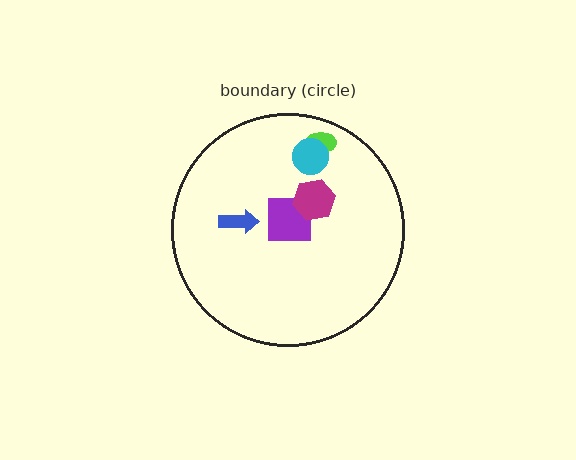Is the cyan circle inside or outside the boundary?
Inside.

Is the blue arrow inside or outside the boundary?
Inside.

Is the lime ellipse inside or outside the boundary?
Inside.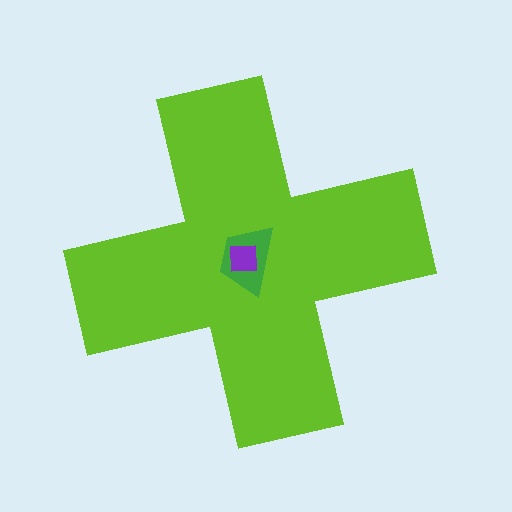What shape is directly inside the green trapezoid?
The purple square.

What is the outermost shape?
The lime cross.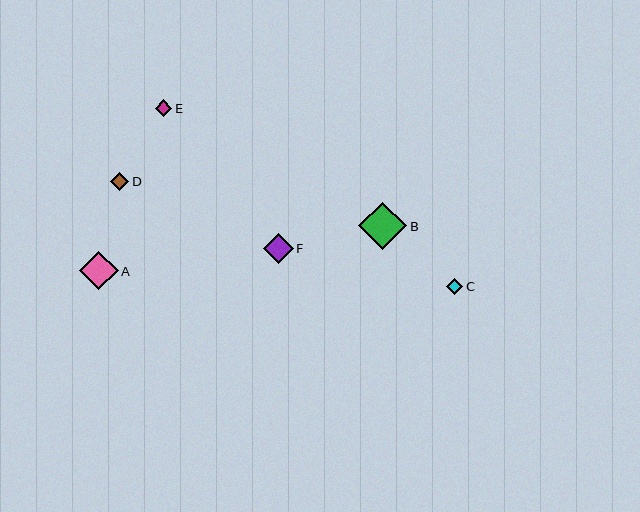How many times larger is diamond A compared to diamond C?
Diamond A is approximately 2.3 times the size of diamond C.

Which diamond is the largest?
Diamond B is the largest with a size of approximately 48 pixels.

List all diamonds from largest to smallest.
From largest to smallest: B, A, F, D, C, E.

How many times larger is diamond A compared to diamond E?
Diamond A is approximately 2.4 times the size of diamond E.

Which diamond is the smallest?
Diamond E is the smallest with a size of approximately 16 pixels.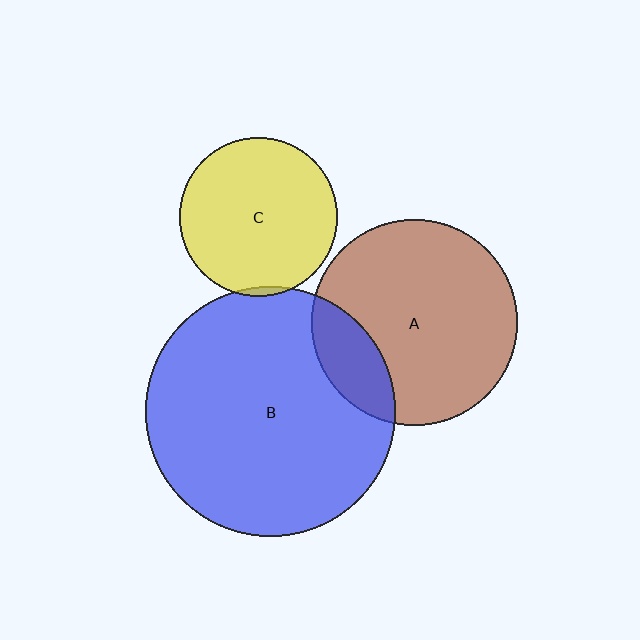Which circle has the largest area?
Circle B (blue).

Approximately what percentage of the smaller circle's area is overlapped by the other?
Approximately 20%.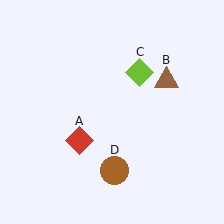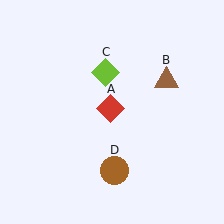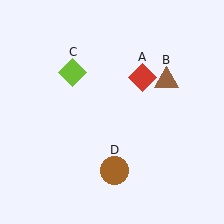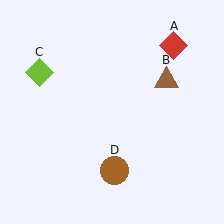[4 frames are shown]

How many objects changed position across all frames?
2 objects changed position: red diamond (object A), lime diamond (object C).